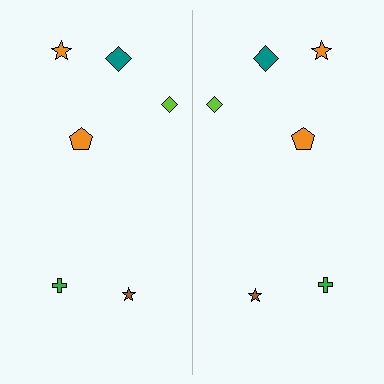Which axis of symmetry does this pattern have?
The pattern has a vertical axis of symmetry running through the center of the image.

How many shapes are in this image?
There are 12 shapes in this image.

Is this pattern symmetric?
Yes, this pattern has bilateral (reflection) symmetry.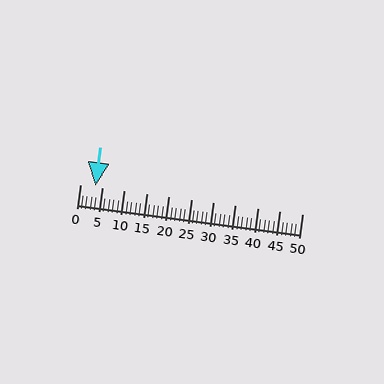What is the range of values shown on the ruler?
The ruler shows values from 0 to 50.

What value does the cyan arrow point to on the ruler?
The cyan arrow points to approximately 3.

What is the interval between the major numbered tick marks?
The major tick marks are spaced 5 units apart.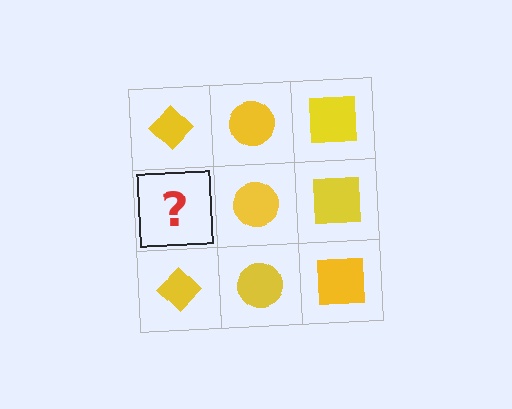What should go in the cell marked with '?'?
The missing cell should contain a yellow diamond.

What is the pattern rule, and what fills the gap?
The rule is that each column has a consistent shape. The gap should be filled with a yellow diamond.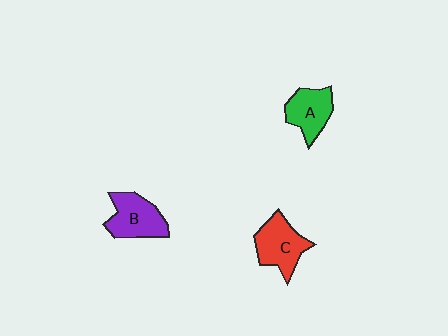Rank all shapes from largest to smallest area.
From largest to smallest: C (red), B (purple), A (green).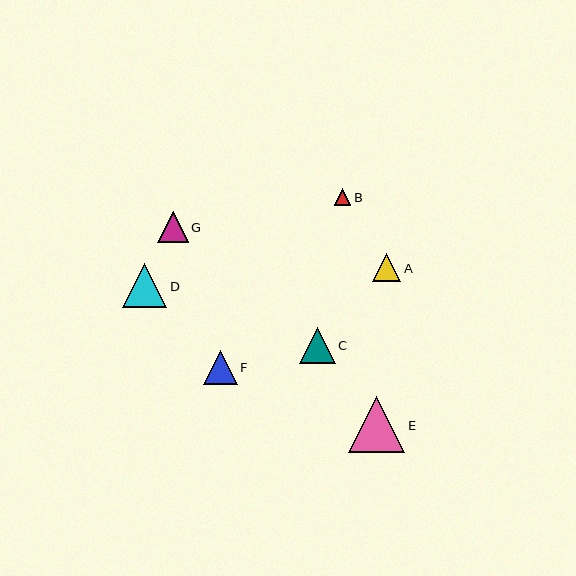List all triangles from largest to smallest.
From largest to smallest: E, D, C, F, G, A, B.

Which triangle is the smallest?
Triangle B is the smallest with a size of approximately 16 pixels.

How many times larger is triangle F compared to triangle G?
Triangle F is approximately 1.1 times the size of triangle G.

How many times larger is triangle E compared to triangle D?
Triangle E is approximately 1.3 times the size of triangle D.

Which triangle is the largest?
Triangle E is the largest with a size of approximately 56 pixels.